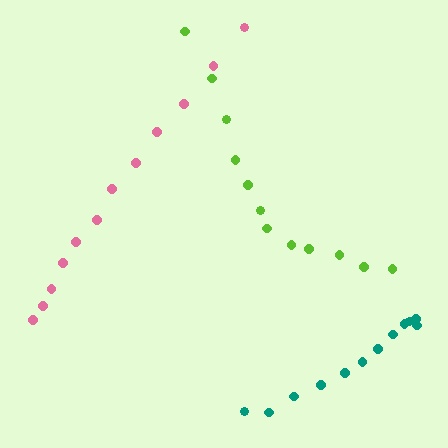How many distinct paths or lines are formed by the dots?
There are 3 distinct paths.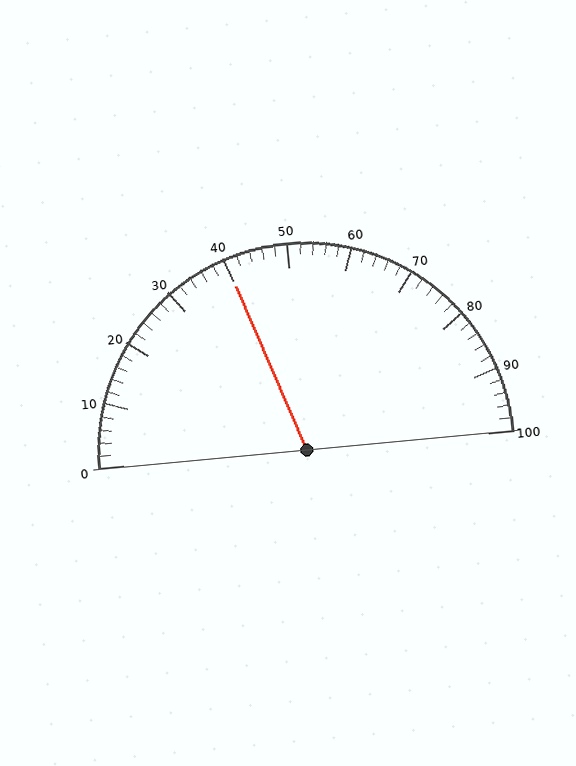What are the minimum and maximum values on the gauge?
The gauge ranges from 0 to 100.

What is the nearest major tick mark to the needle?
The nearest major tick mark is 40.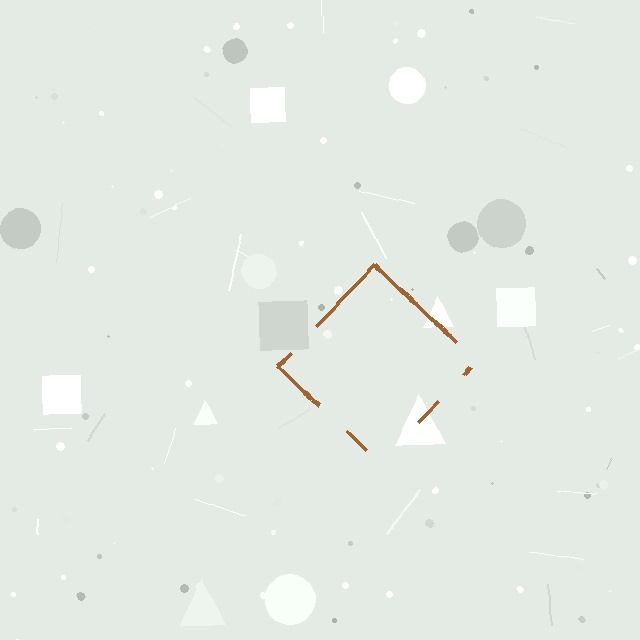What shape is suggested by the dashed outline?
The dashed outline suggests a diamond.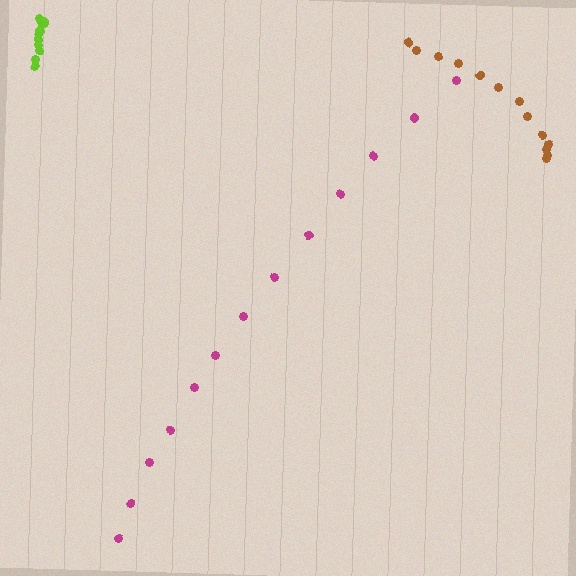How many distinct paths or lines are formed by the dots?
There are 3 distinct paths.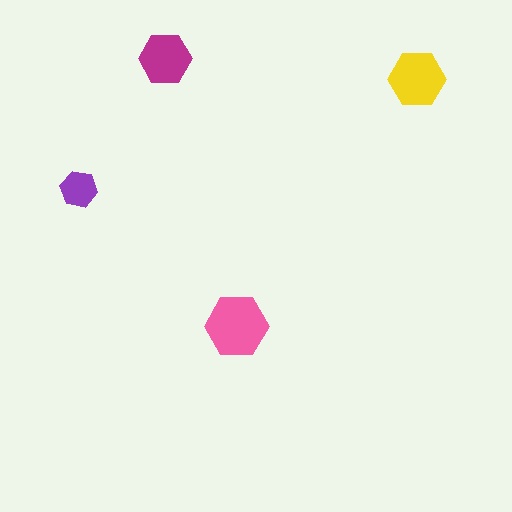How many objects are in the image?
There are 4 objects in the image.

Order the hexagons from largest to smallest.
the pink one, the yellow one, the magenta one, the purple one.